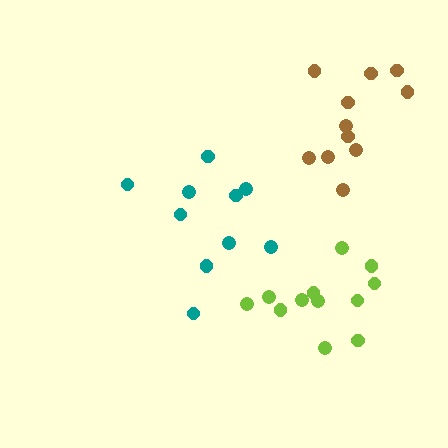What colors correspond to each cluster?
The clusters are colored: brown, teal, lime.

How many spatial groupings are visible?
There are 3 spatial groupings.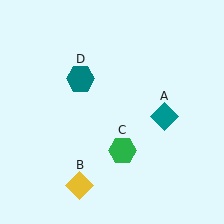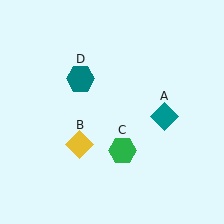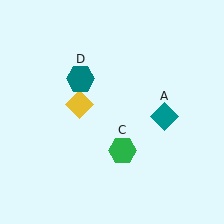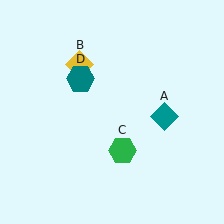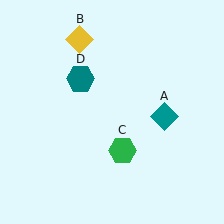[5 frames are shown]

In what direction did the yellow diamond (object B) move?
The yellow diamond (object B) moved up.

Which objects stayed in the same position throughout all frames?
Teal diamond (object A) and green hexagon (object C) and teal hexagon (object D) remained stationary.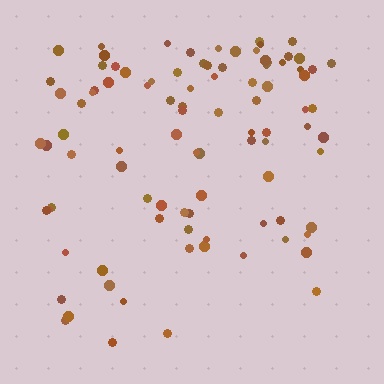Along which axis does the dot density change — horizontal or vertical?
Vertical.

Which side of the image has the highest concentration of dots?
The top.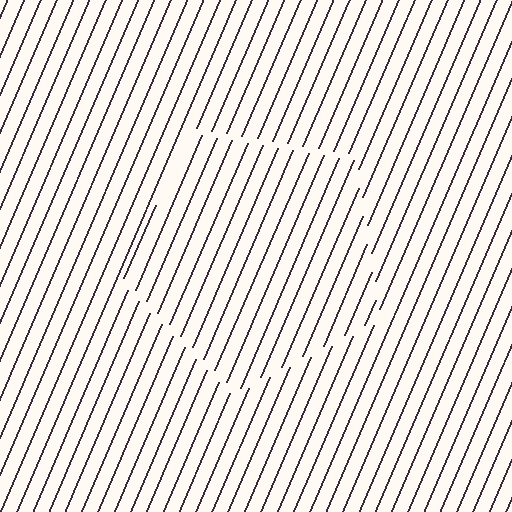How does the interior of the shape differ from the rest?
The interior of the shape contains the same grating, shifted by half a period — the contour is defined by the phase discontinuity where line-ends from the inner and outer gratings abut.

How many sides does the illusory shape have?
5 sides — the line-ends trace a pentagon.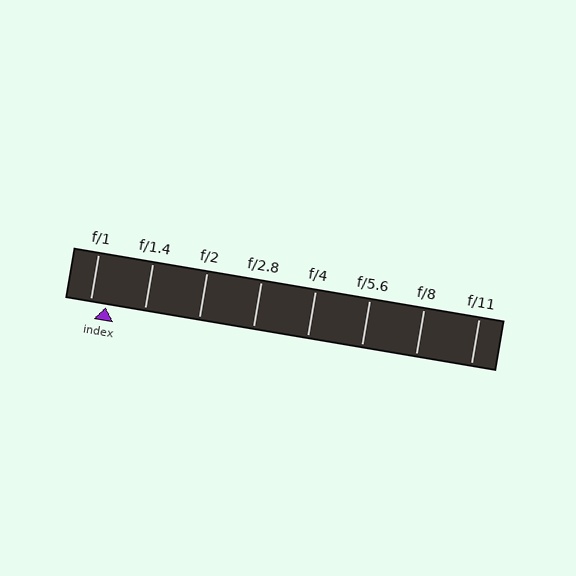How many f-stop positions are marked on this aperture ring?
There are 8 f-stop positions marked.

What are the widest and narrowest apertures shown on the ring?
The widest aperture shown is f/1 and the narrowest is f/11.